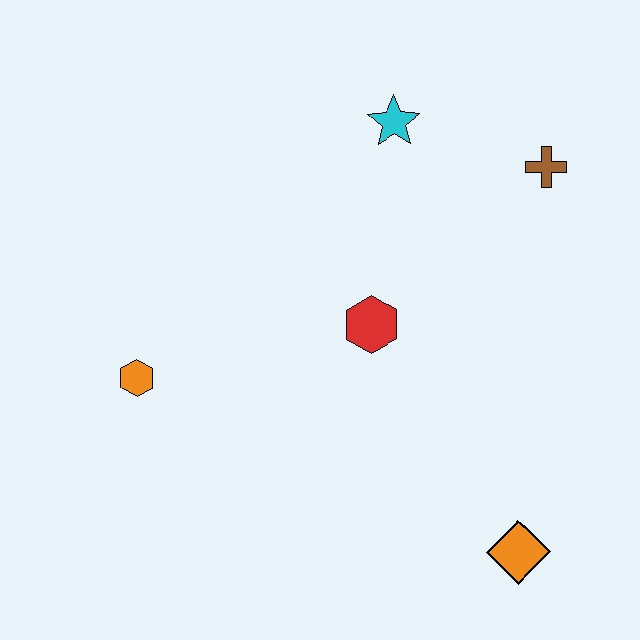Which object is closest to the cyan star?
The brown cross is closest to the cyan star.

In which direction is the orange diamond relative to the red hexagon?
The orange diamond is below the red hexagon.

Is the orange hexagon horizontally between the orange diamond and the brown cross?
No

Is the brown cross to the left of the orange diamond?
No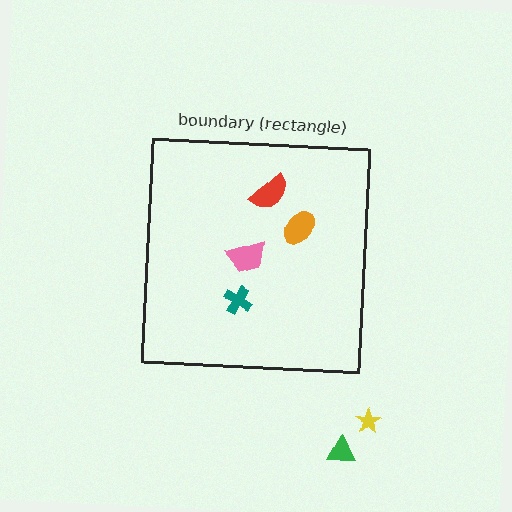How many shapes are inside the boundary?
4 inside, 2 outside.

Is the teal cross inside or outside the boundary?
Inside.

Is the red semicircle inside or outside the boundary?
Inside.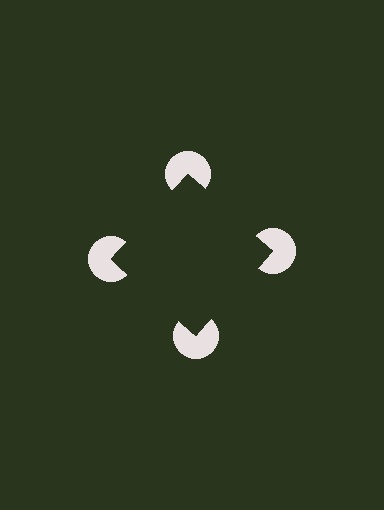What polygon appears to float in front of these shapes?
An illusory square — its edges are inferred from the aligned wedge cuts in the pac-man discs, not physically drawn.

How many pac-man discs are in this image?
There are 4 — one at each vertex of the illusory square.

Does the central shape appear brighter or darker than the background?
It typically appears slightly darker than the background, even though no actual brightness change is drawn.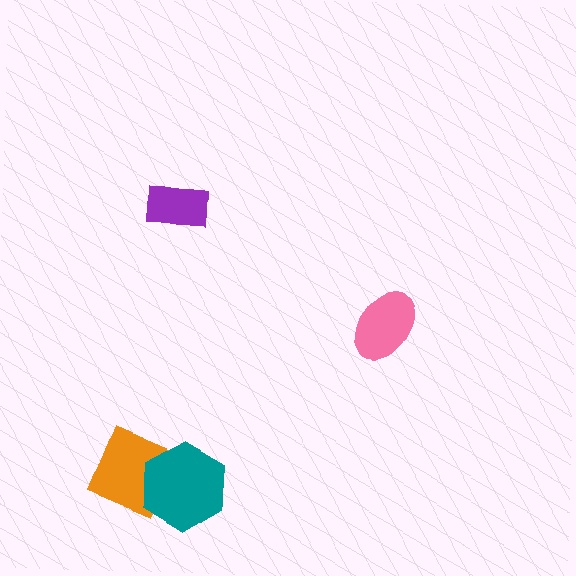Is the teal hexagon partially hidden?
No, no other shape covers it.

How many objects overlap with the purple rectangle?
0 objects overlap with the purple rectangle.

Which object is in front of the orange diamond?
The teal hexagon is in front of the orange diamond.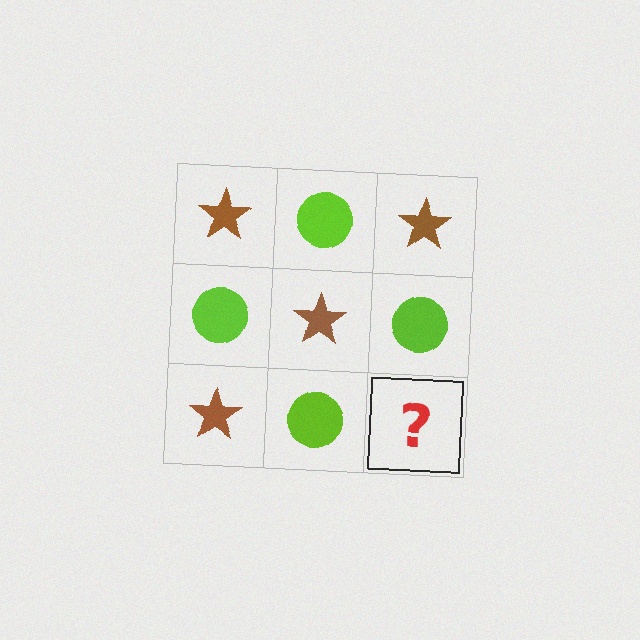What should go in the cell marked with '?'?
The missing cell should contain a brown star.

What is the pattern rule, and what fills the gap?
The rule is that it alternates brown star and lime circle in a checkerboard pattern. The gap should be filled with a brown star.